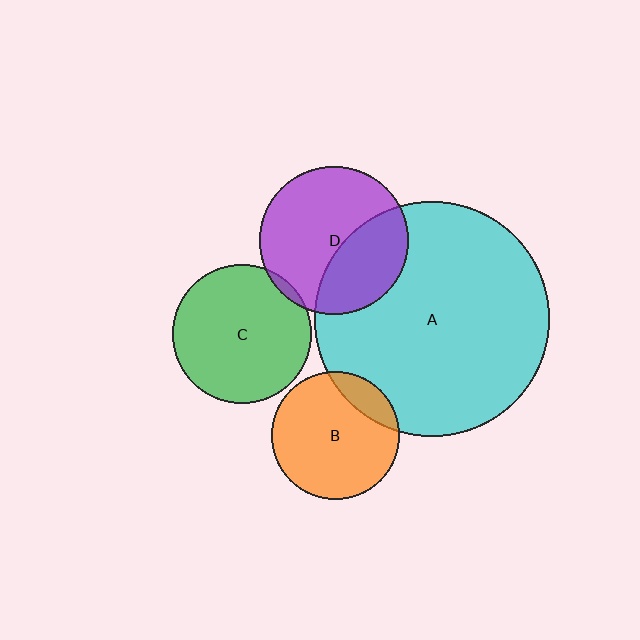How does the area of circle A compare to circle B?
Approximately 3.3 times.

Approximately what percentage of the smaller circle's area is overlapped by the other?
Approximately 35%.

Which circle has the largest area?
Circle A (cyan).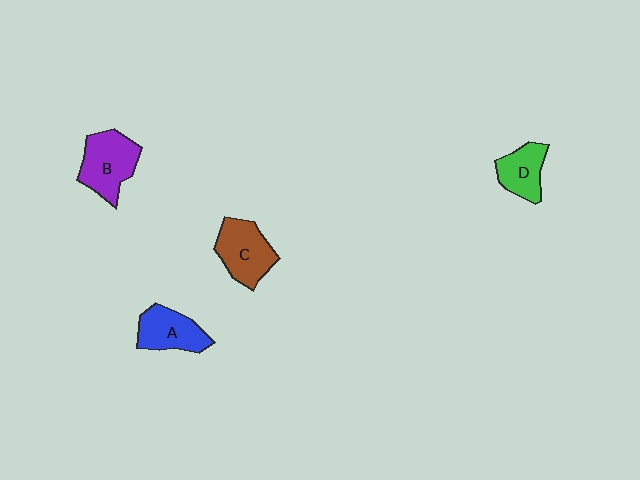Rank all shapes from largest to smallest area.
From largest to smallest: B (purple), C (brown), A (blue), D (green).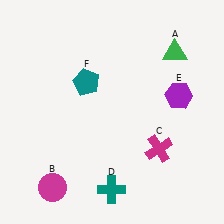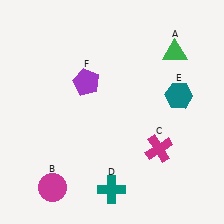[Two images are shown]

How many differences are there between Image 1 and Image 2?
There are 2 differences between the two images.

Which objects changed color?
E changed from purple to teal. F changed from teal to purple.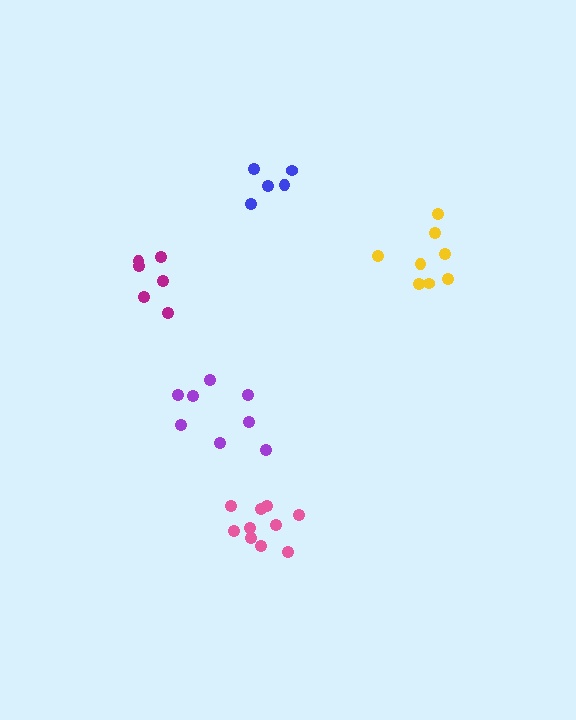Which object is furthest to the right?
The yellow cluster is rightmost.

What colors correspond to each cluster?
The clusters are colored: pink, blue, yellow, magenta, purple.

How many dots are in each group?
Group 1: 10 dots, Group 2: 5 dots, Group 3: 8 dots, Group 4: 6 dots, Group 5: 8 dots (37 total).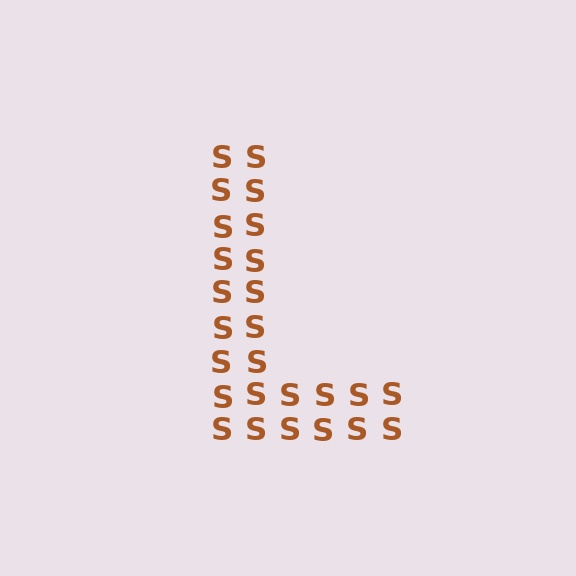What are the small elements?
The small elements are letter S's.